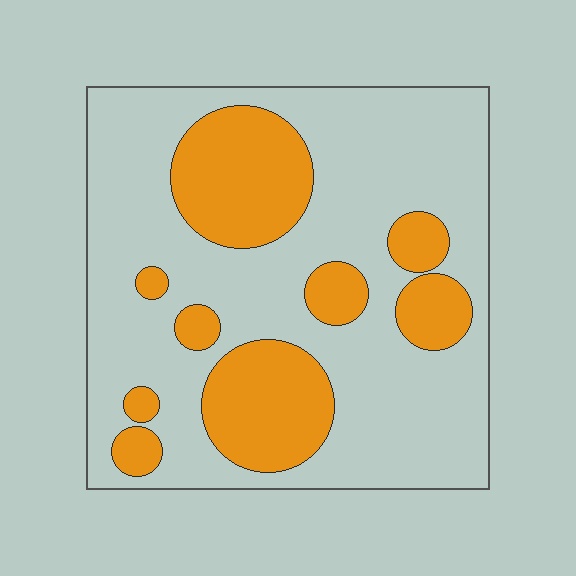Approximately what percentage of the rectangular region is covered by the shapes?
Approximately 30%.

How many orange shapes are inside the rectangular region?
9.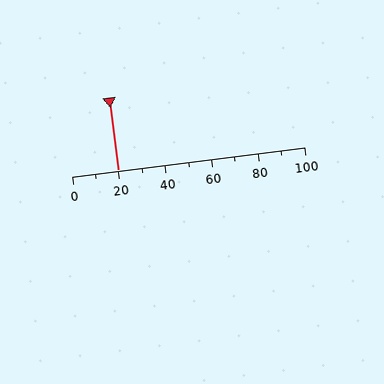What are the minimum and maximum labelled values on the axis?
The axis runs from 0 to 100.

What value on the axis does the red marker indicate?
The marker indicates approximately 20.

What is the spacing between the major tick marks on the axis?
The major ticks are spaced 20 apart.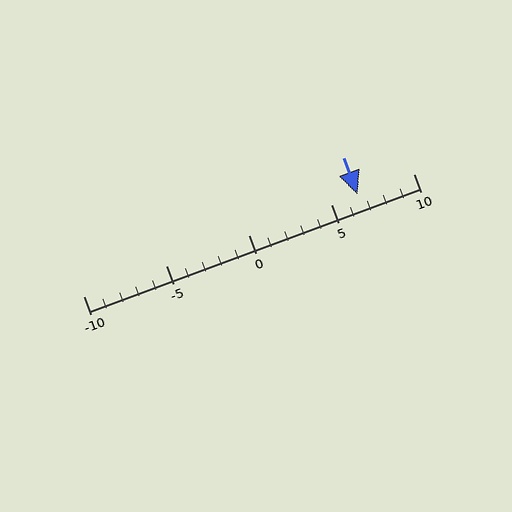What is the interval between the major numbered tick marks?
The major tick marks are spaced 5 units apart.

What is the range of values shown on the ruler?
The ruler shows values from -10 to 10.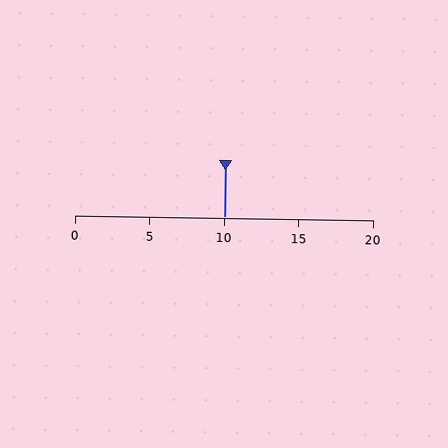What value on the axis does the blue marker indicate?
The marker indicates approximately 10.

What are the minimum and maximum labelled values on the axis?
The axis runs from 0 to 20.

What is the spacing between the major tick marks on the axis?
The major ticks are spaced 5 apart.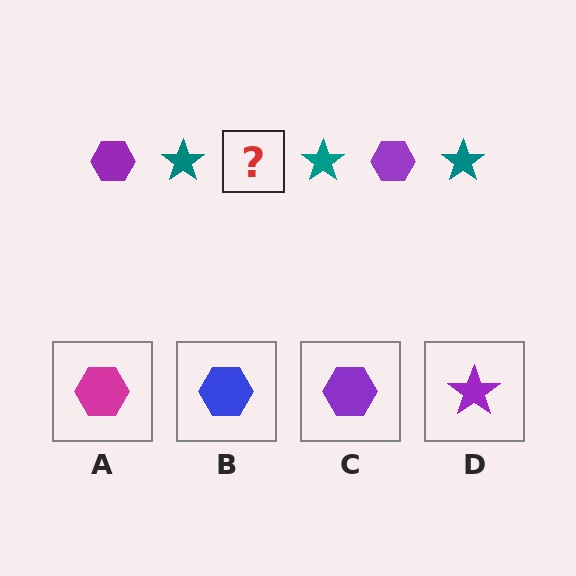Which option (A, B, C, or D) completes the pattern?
C.